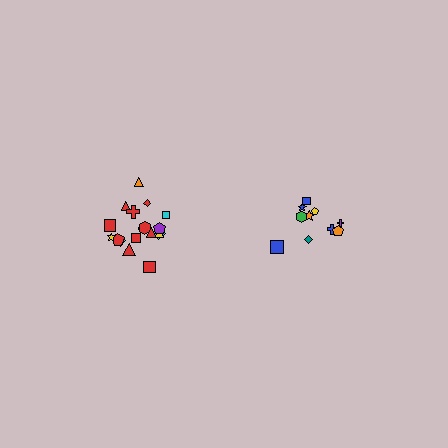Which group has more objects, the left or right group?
The left group.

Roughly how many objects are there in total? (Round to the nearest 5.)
Roughly 30 objects in total.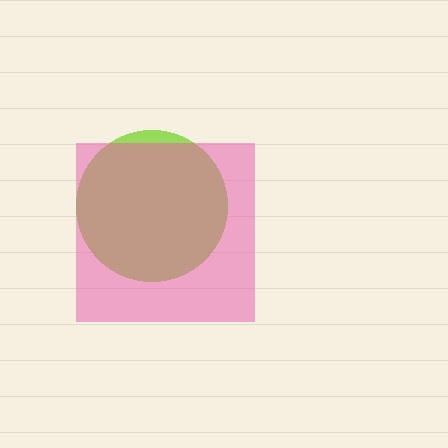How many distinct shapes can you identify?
There are 2 distinct shapes: a lime circle, a pink square.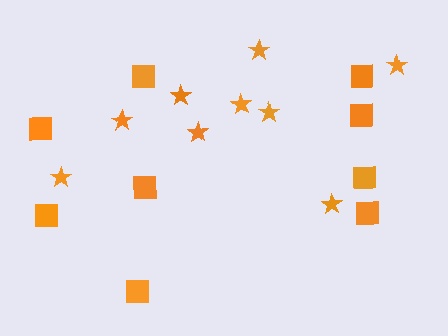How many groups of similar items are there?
There are 2 groups: one group of stars (9) and one group of squares (9).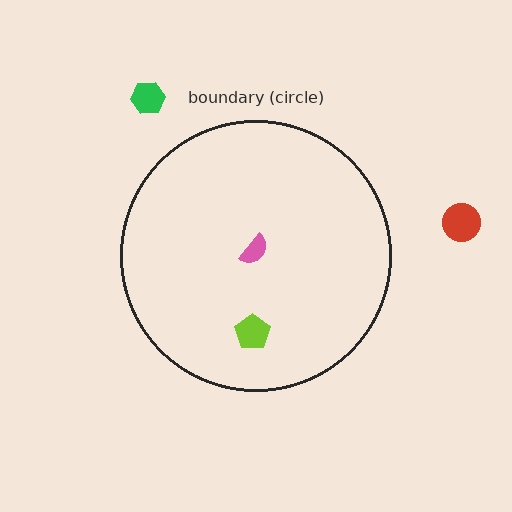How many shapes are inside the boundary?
2 inside, 2 outside.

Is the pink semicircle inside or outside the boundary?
Inside.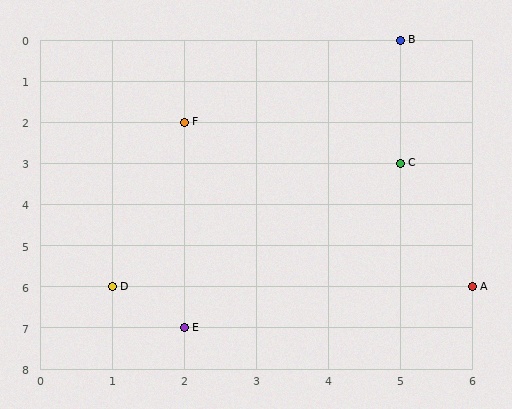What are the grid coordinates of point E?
Point E is at grid coordinates (2, 7).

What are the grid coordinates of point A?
Point A is at grid coordinates (6, 6).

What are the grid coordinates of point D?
Point D is at grid coordinates (1, 6).